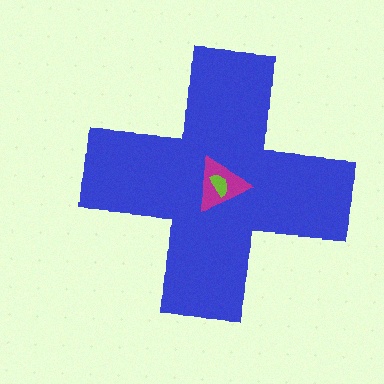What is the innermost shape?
The lime semicircle.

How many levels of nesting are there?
3.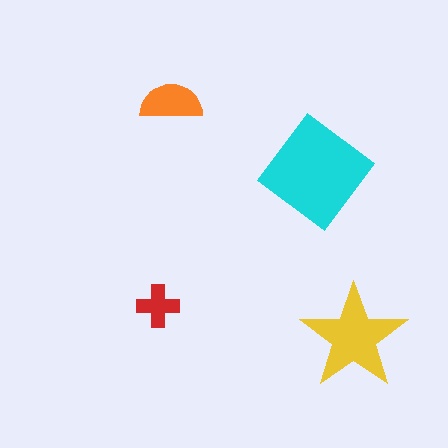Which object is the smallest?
The red cross.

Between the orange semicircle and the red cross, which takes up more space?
The orange semicircle.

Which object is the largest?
The cyan diamond.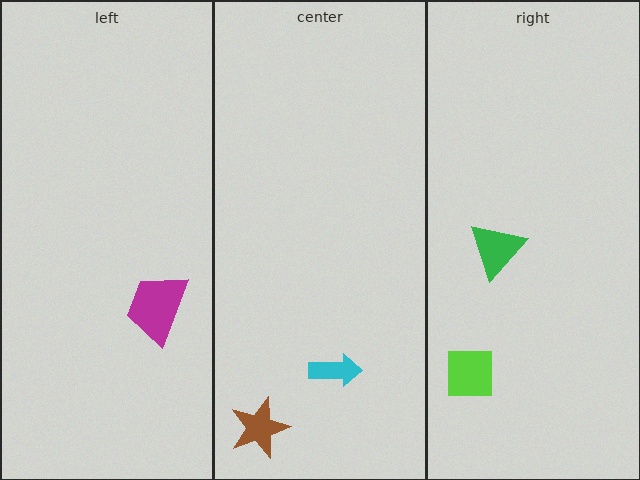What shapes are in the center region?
The brown star, the cyan arrow.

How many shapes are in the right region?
2.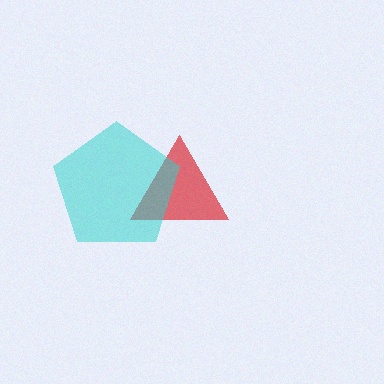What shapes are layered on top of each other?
The layered shapes are: a red triangle, a cyan pentagon.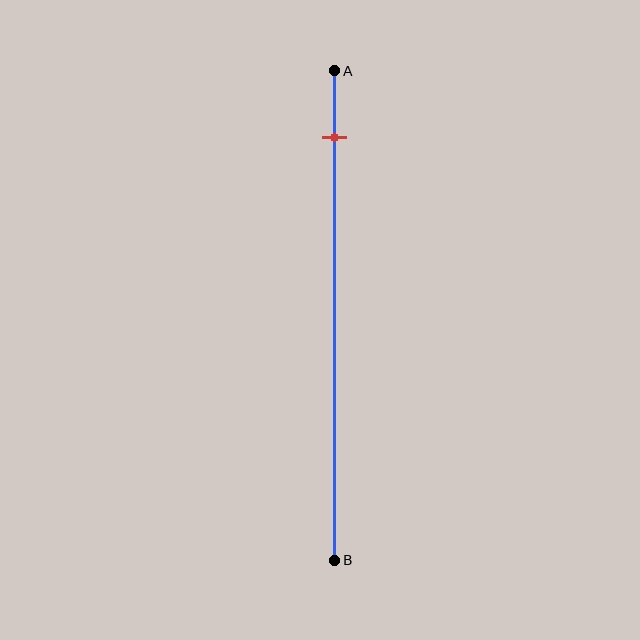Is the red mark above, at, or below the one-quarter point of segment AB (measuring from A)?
The red mark is above the one-quarter point of segment AB.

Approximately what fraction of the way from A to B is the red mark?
The red mark is approximately 15% of the way from A to B.